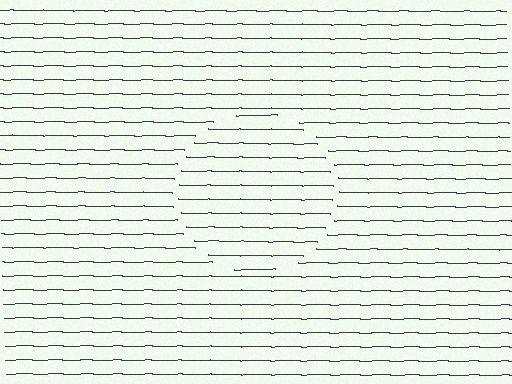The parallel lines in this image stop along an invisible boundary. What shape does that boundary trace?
An illusory circle. The interior of the shape contains the same grating, shifted by half a period — the contour is defined by the phase discontinuity where line-ends from the inner and outer gratings abut.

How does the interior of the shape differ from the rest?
The interior of the shape contains the same grating, shifted by half a period — the contour is defined by the phase discontinuity where line-ends from the inner and outer gratings abut.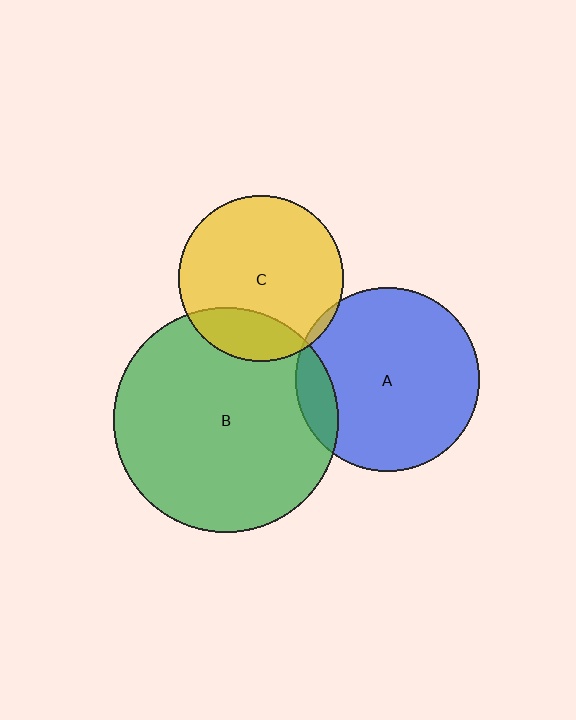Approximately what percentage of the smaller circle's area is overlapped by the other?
Approximately 20%.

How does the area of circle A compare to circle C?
Approximately 1.2 times.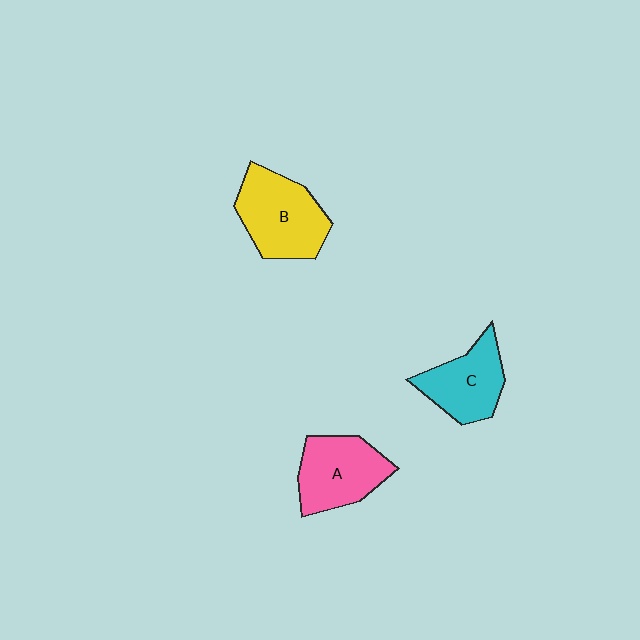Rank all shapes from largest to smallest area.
From largest to smallest: B (yellow), A (pink), C (cyan).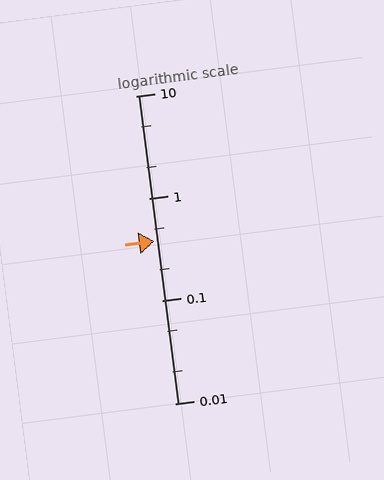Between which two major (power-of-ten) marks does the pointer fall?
The pointer is between 0.1 and 1.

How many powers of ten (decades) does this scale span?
The scale spans 3 decades, from 0.01 to 10.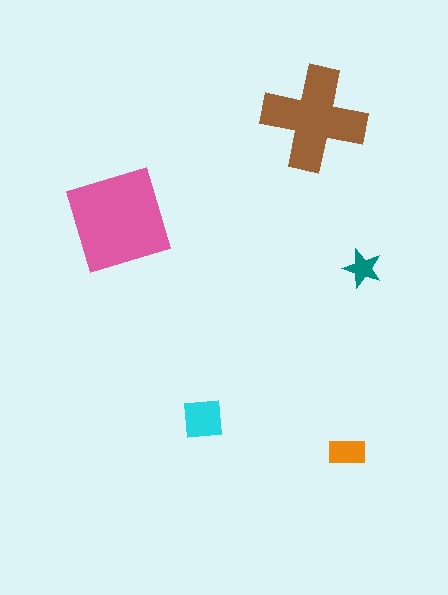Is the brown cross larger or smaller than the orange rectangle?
Larger.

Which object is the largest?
The pink diamond.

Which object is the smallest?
The teal star.